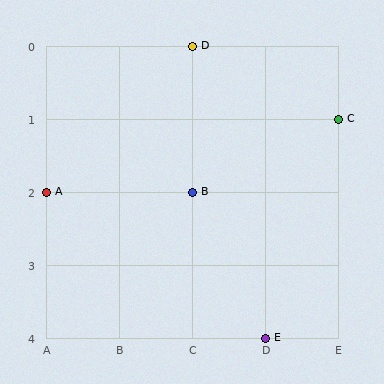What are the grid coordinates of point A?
Point A is at grid coordinates (A, 2).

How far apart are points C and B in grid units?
Points C and B are 2 columns and 1 row apart (about 2.2 grid units diagonally).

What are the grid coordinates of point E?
Point E is at grid coordinates (D, 4).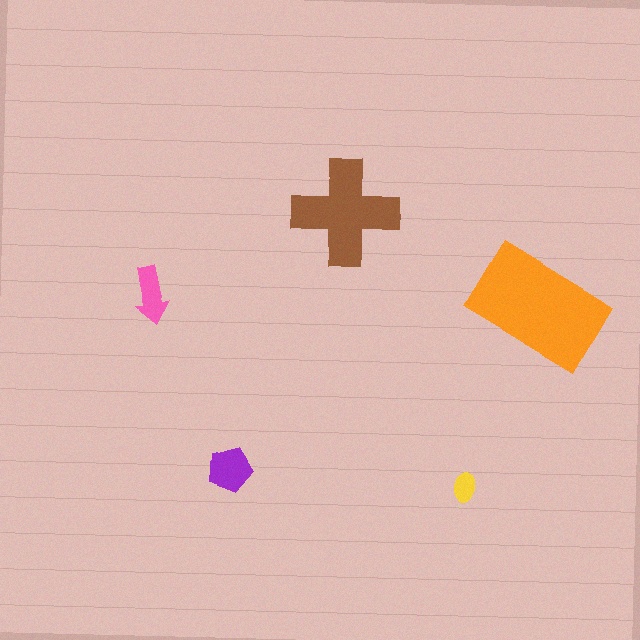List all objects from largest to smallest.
The orange rectangle, the brown cross, the purple pentagon, the pink arrow, the yellow ellipse.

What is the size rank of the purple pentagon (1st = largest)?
3rd.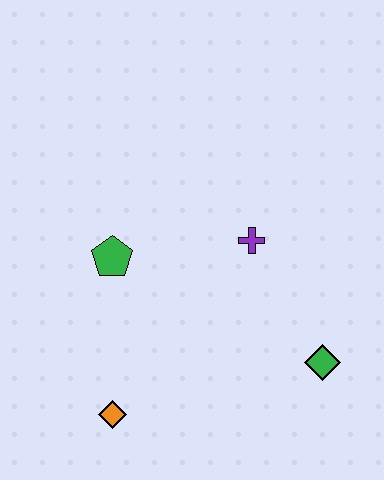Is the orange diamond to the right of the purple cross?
No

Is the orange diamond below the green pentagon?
Yes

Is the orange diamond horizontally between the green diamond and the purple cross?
No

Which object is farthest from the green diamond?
The green pentagon is farthest from the green diamond.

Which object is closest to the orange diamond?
The green pentagon is closest to the orange diamond.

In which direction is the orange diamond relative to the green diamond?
The orange diamond is to the left of the green diamond.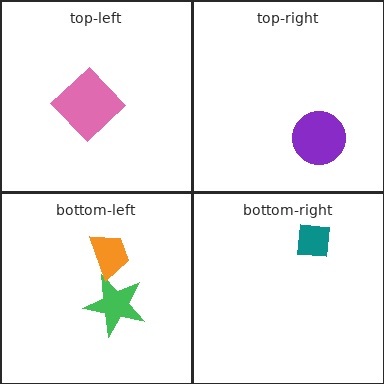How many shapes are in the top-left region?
1.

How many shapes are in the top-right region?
1.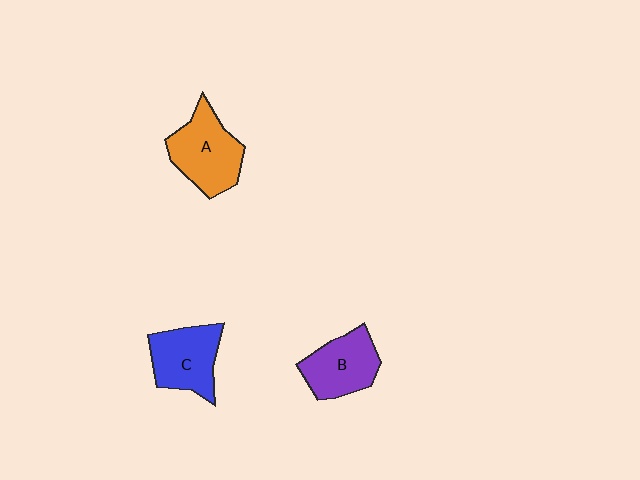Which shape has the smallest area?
Shape B (purple).